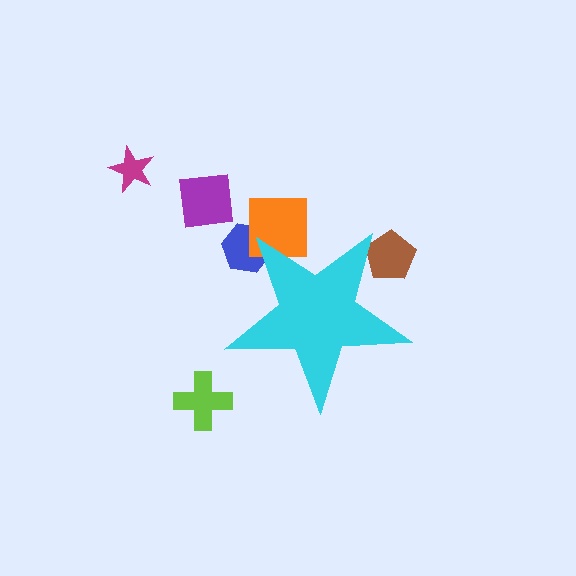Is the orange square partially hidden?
Yes, the orange square is partially hidden behind the cyan star.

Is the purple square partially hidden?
No, the purple square is fully visible.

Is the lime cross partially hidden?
No, the lime cross is fully visible.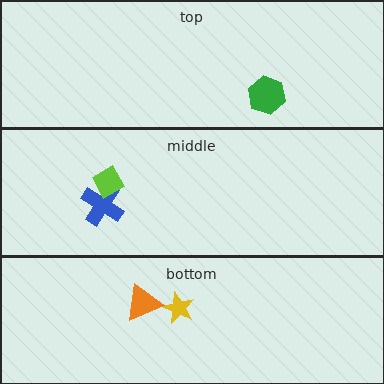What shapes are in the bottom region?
The yellow star, the orange triangle.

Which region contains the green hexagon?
The top region.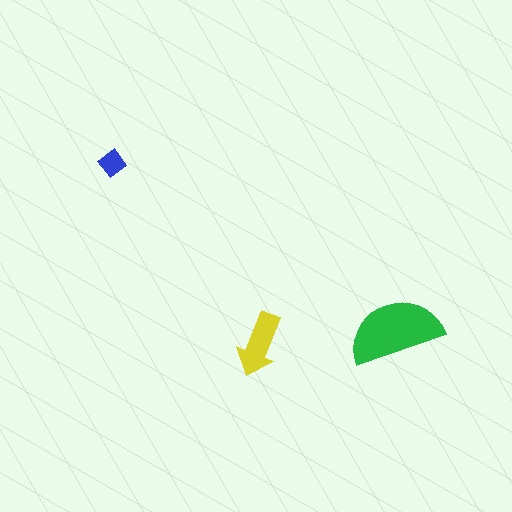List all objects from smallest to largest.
The blue diamond, the yellow arrow, the green semicircle.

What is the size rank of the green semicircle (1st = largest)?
1st.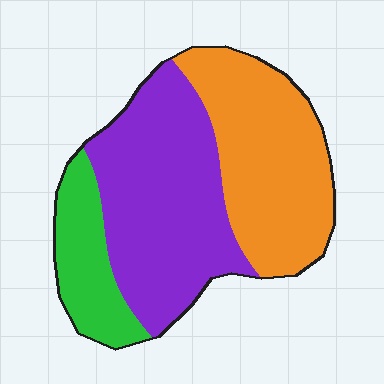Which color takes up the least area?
Green, at roughly 15%.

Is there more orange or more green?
Orange.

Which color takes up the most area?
Purple, at roughly 45%.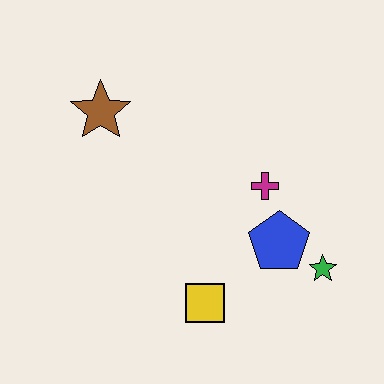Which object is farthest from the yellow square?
The brown star is farthest from the yellow square.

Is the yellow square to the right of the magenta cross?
No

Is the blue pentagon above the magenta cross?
No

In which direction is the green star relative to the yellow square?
The green star is to the right of the yellow square.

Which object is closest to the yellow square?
The blue pentagon is closest to the yellow square.